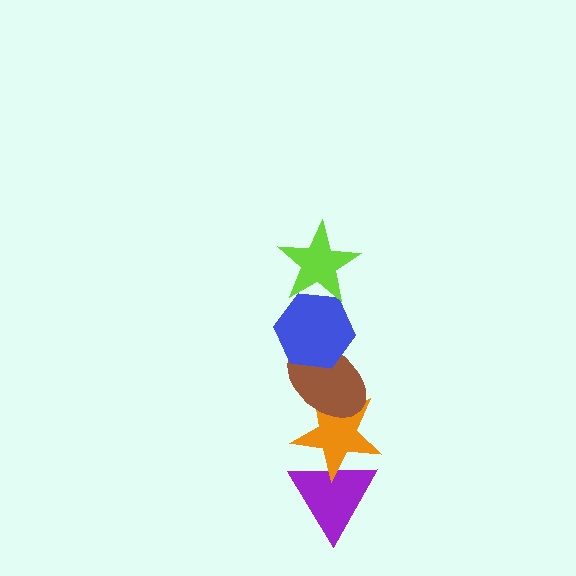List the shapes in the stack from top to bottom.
From top to bottom: the lime star, the blue hexagon, the brown ellipse, the orange star, the purple triangle.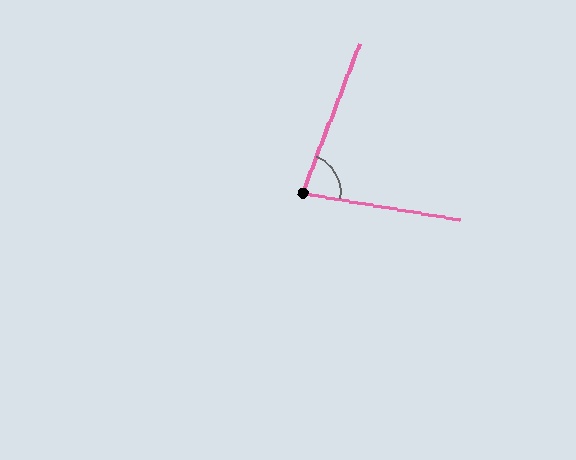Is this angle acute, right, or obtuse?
It is acute.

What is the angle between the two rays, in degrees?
Approximately 79 degrees.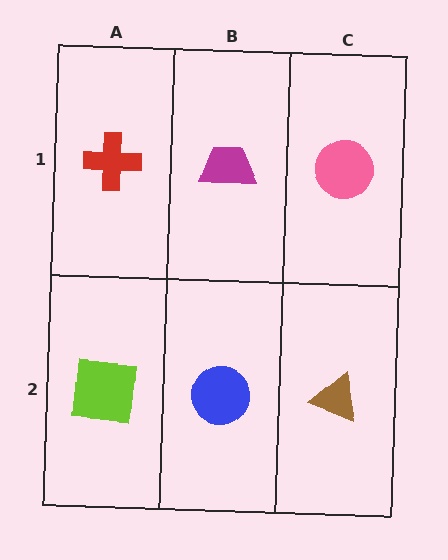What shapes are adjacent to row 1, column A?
A lime square (row 2, column A), a magenta trapezoid (row 1, column B).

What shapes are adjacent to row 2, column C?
A pink circle (row 1, column C), a blue circle (row 2, column B).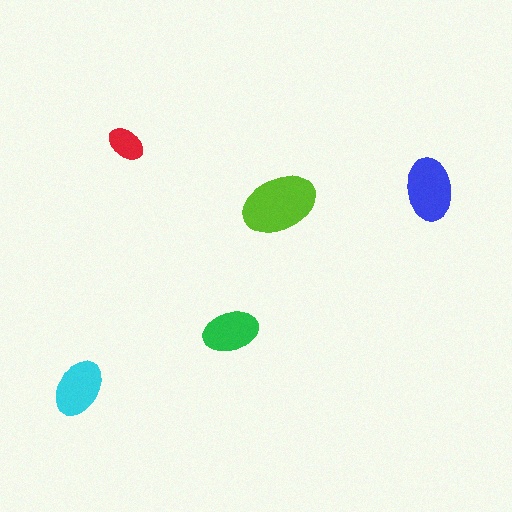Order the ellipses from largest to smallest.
the lime one, the blue one, the cyan one, the green one, the red one.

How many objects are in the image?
There are 5 objects in the image.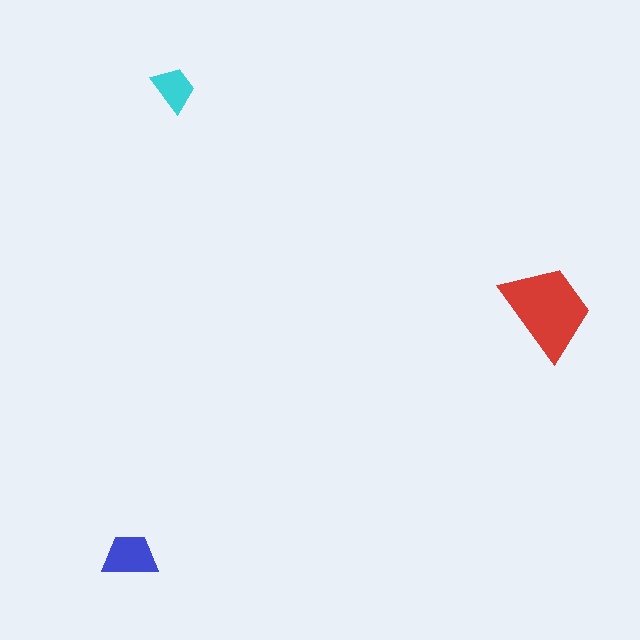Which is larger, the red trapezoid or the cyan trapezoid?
The red one.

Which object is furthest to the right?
The red trapezoid is rightmost.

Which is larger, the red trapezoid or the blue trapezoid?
The red one.